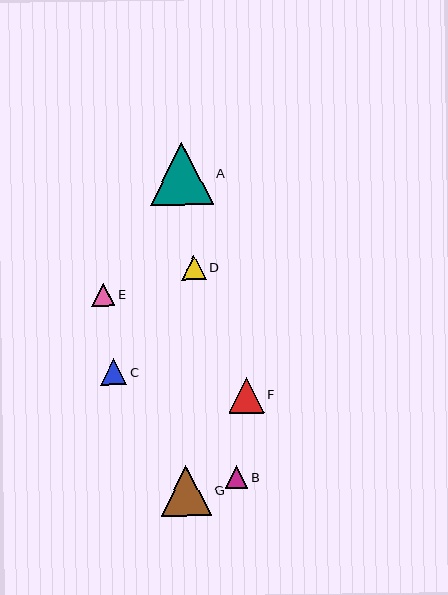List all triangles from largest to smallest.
From largest to smallest: A, G, F, C, D, E, B.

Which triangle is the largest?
Triangle A is the largest with a size of approximately 63 pixels.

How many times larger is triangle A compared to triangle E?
Triangle A is approximately 2.7 times the size of triangle E.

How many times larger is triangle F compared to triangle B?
Triangle F is approximately 1.6 times the size of triangle B.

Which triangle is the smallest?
Triangle B is the smallest with a size of approximately 23 pixels.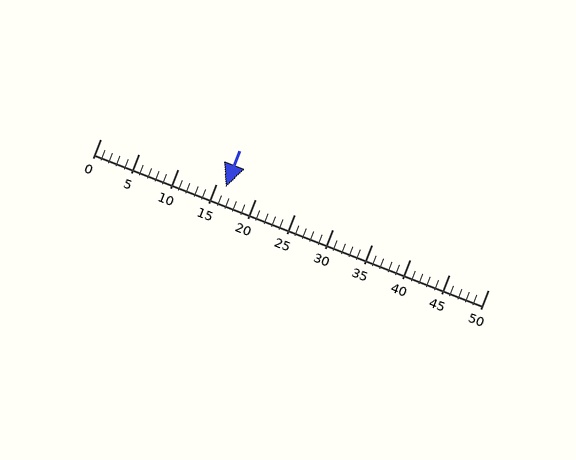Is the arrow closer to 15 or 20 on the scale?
The arrow is closer to 15.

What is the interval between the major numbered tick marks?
The major tick marks are spaced 5 units apart.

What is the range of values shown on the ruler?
The ruler shows values from 0 to 50.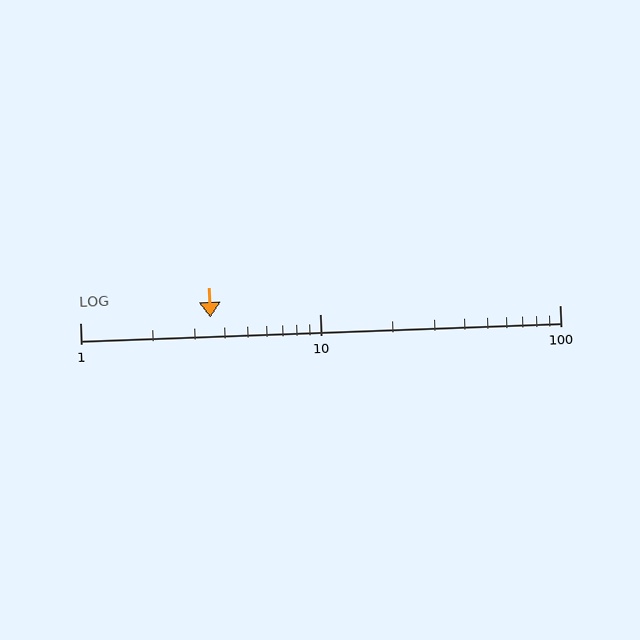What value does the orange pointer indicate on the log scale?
The pointer indicates approximately 3.5.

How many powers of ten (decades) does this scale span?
The scale spans 2 decades, from 1 to 100.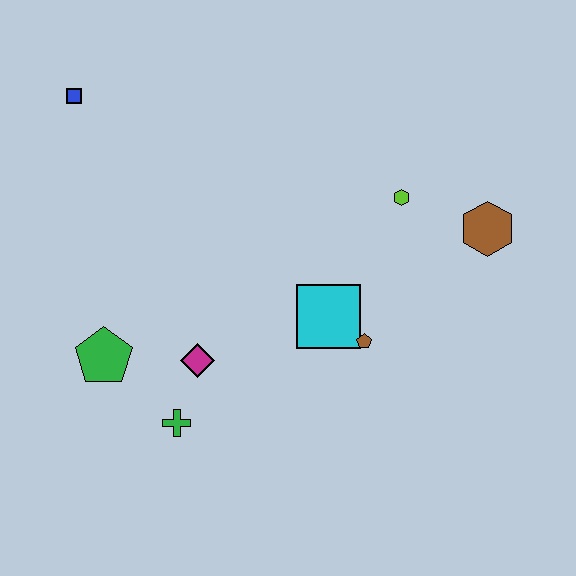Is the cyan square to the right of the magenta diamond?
Yes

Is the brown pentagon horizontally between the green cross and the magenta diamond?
No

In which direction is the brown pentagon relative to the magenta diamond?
The brown pentagon is to the right of the magenta diamond.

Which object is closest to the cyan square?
The brown pentagon is closest to the cyan square.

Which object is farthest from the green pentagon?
The brown hexagon is farthest from the green pentagon.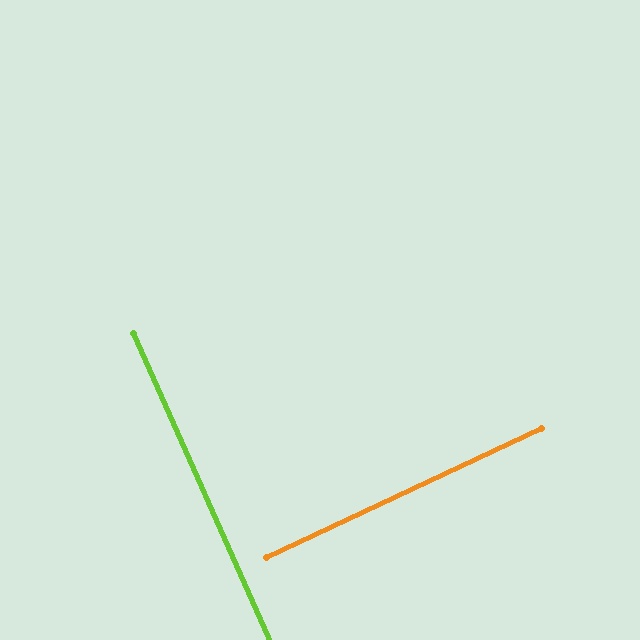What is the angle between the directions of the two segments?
Approximately 89 degrees.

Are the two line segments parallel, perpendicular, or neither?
Perpendicular — they meet at approximately 89°.